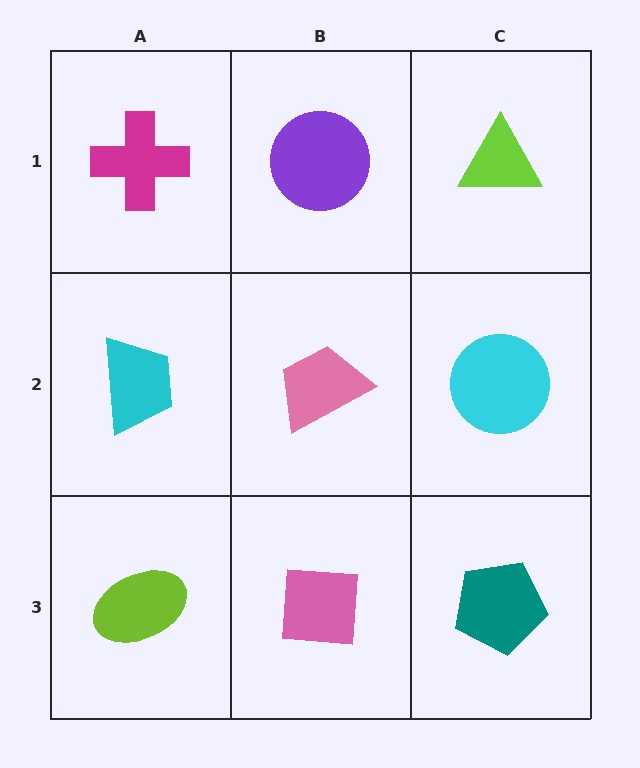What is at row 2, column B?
A pink trapezoid.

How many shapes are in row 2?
3 shapes.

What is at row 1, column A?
A magenta cross.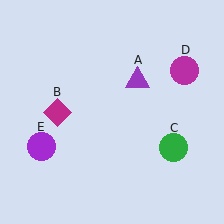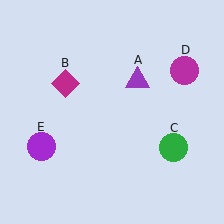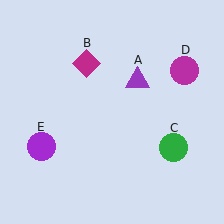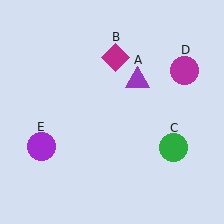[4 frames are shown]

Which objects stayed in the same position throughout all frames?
Purple triangle (object A) and green circle (object C) and magenta circle (object D) and purple circle (object E) remained stationary.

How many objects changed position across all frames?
1 object changed position: magenta diamond (object B).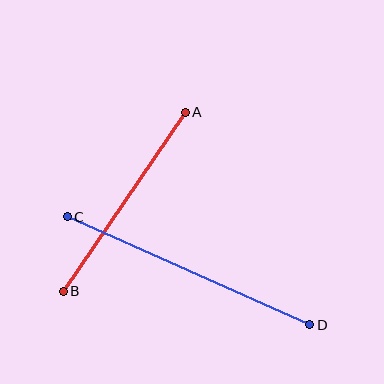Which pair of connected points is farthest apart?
Points C and D are farthest apart.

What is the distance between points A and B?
The distance is approximately 217 pixels.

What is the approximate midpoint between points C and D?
The midpoint is at approximately (188, 271) pixels.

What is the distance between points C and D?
The distance is approximately 265 pixels.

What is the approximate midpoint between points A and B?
The midpoint is at approximately (124, 202) pixels.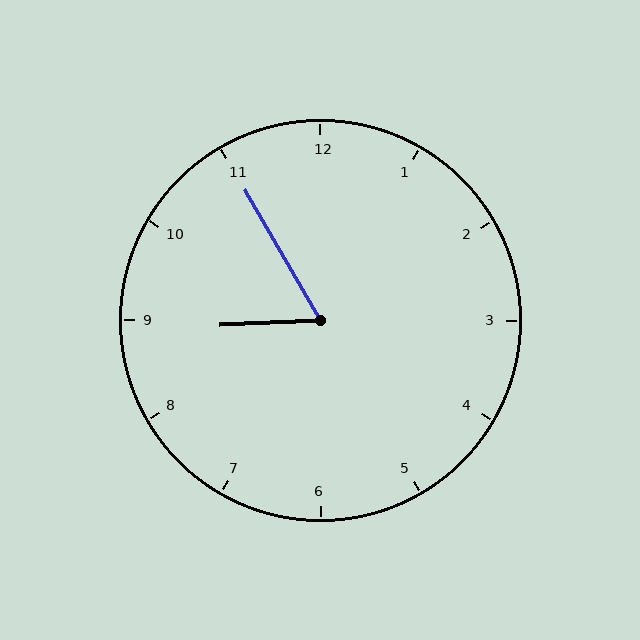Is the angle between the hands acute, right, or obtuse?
It is acute.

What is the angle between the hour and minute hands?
Approximately 62 degrees.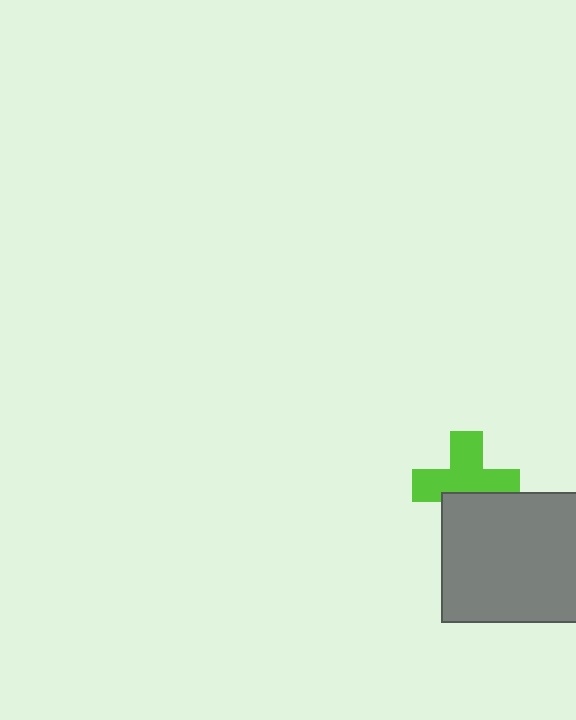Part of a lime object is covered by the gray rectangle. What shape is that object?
It is a cross.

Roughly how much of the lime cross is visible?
Most of it is visible (roughly 66%).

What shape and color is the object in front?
The object in front is a gray rectangle.